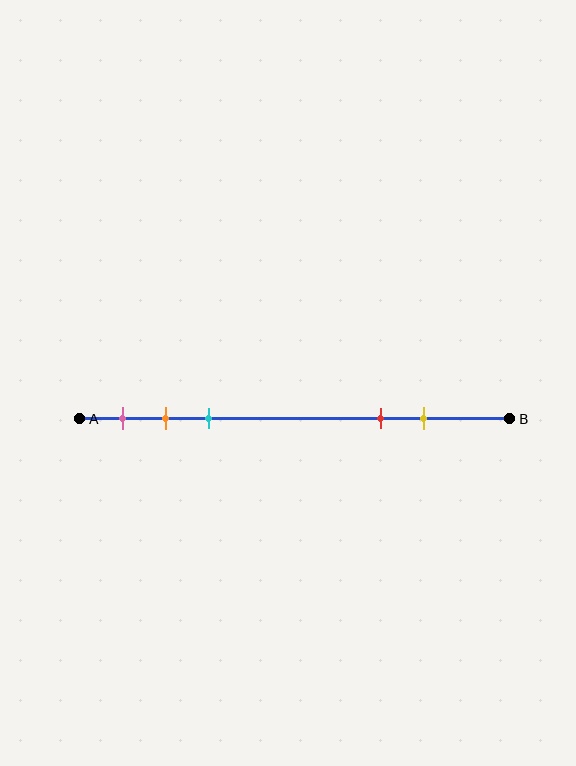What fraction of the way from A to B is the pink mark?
The pink mark is approximately 10% (0.1) of the way from A to B.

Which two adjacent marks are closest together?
The orange and cyan marks are the closest adjacent pair.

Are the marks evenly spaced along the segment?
No, the marks are not evenly spaced.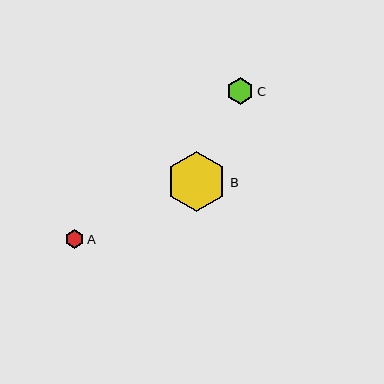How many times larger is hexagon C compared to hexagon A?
Hexagon C is approximately 1.5 times the size of hexagon A.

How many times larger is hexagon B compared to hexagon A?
Hexagon B is approximately 3.3 times the size of hexagon A.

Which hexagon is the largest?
Hexagon B is the largest with a size of approximately 60 pixels.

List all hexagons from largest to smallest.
From largest to smallest: B, C, A.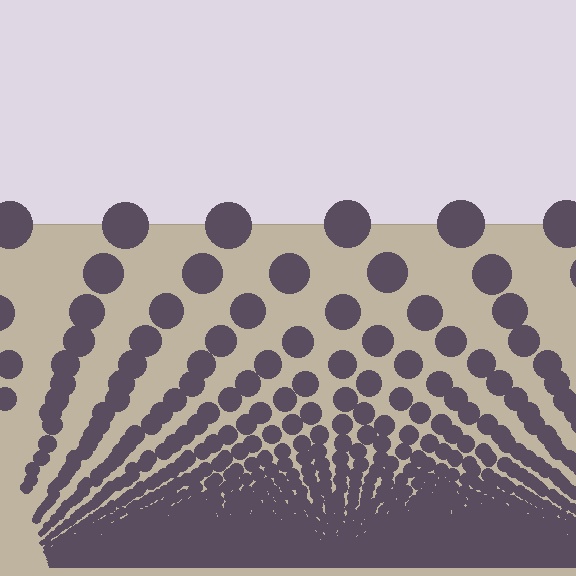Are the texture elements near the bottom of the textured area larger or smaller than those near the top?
Smaller. The gradient is inverted — elements near the bottom are smaller and denser.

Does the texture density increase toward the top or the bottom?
Density increases toward the bottom.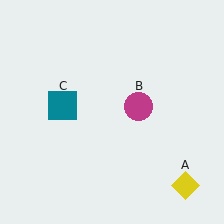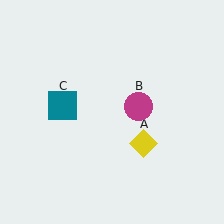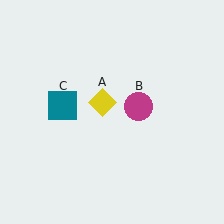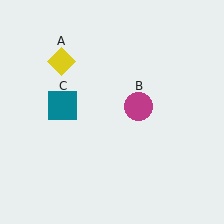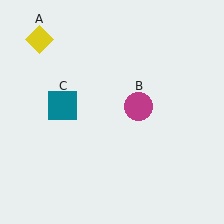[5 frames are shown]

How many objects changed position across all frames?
1 object changed position: yellow diamond (object A).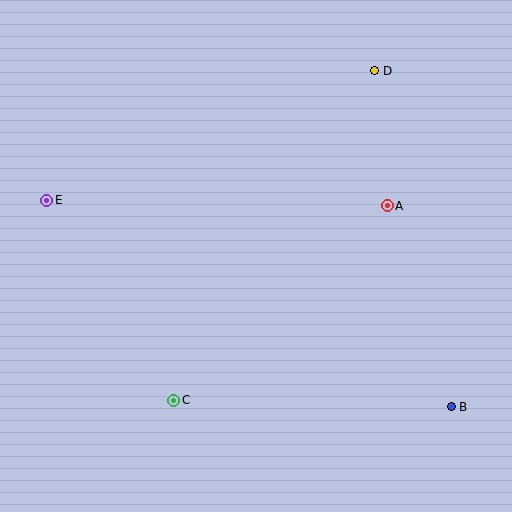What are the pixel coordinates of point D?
Point D is at (375, 71).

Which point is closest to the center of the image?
Point A at (387, 206) is closest to the center.